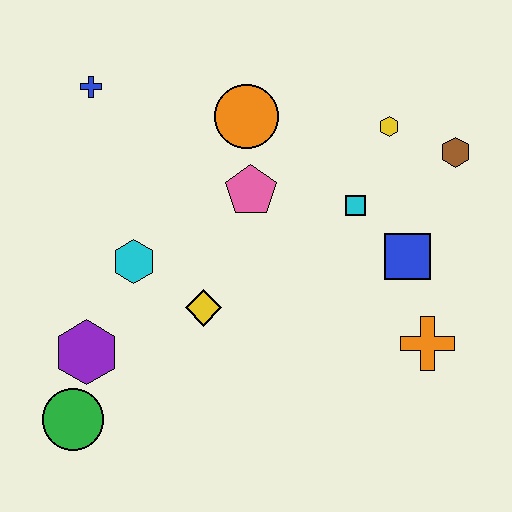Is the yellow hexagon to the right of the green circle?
Yes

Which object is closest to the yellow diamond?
The cyan hexagon is closest to the yellow diamond.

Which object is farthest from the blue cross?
The orange cross is farthest from the blue cross.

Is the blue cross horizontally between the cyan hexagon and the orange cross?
No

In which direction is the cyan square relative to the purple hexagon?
The cyan square is to the right of the purple hexagon.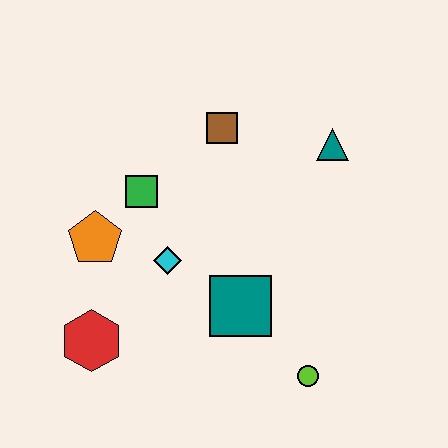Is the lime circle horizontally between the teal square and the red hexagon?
No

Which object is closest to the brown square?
The green square is closest to the brown square.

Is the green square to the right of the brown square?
No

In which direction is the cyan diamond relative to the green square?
The cyan diamond is below the green square.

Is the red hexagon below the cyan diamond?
Yes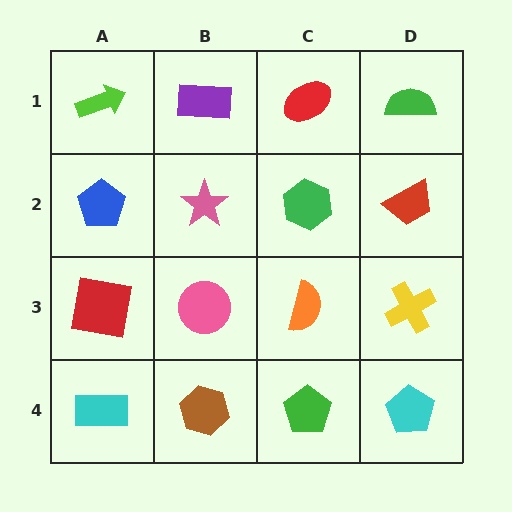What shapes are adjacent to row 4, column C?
An orange semicircle (row 3, column C), a brown hexagon (row 4, column B), a cyan pentagon (row 4, column D).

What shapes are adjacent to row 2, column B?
A purple rectangle (row 1, column B), a pink circle (row 3, column B), a blue pentagon (row 2, column A), a green hexagon (row 2, column C).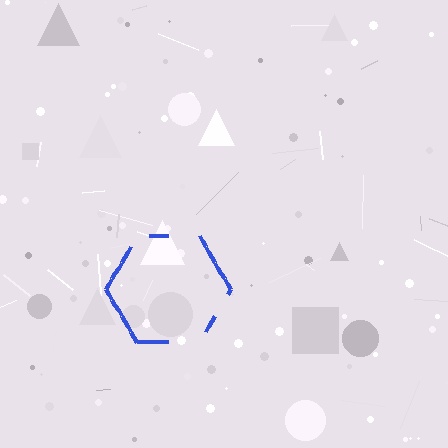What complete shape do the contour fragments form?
The contour fragments form a hexagon.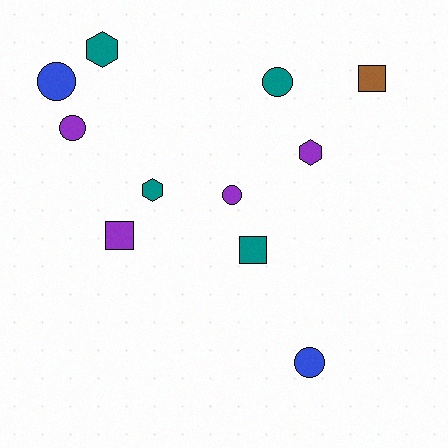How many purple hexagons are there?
There is 1 purple hexagon.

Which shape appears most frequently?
Circle, with 5 objects.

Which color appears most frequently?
Teal, with 4 objects.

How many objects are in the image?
There are 11 objects.